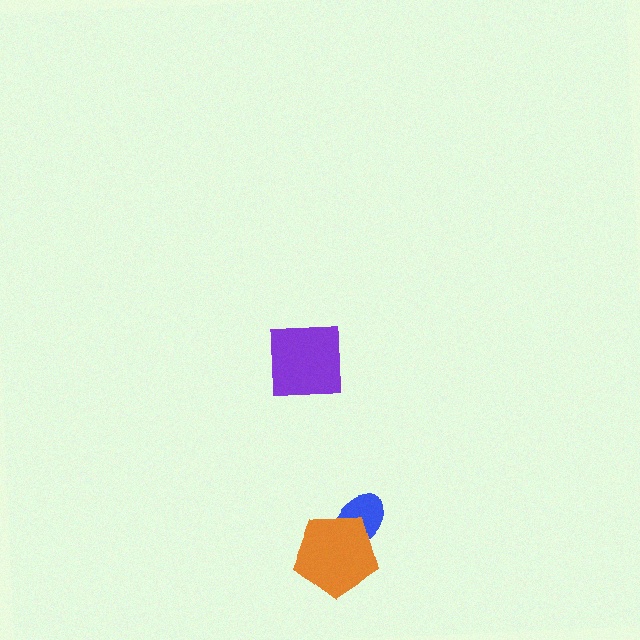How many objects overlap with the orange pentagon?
1 object overlaps with the orange pentagon.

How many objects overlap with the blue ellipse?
1 object overlaps with the blue ellipse.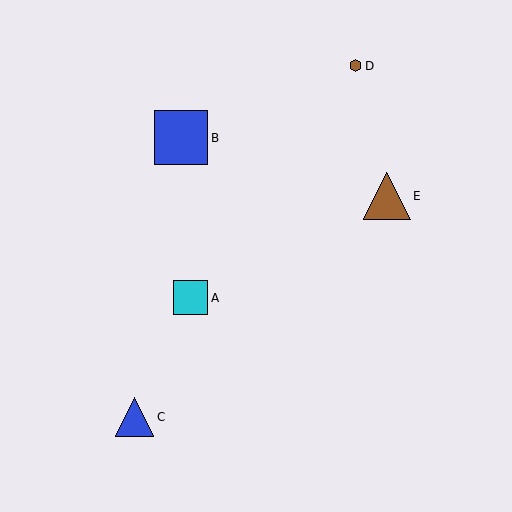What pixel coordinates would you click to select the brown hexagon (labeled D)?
Click at (356, 66) to select the brown hexagon D.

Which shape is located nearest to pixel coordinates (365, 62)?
The brown hexagon (labeled D) at (356, 66) is nearest to that location.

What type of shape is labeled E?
Shape E is a brown triangle.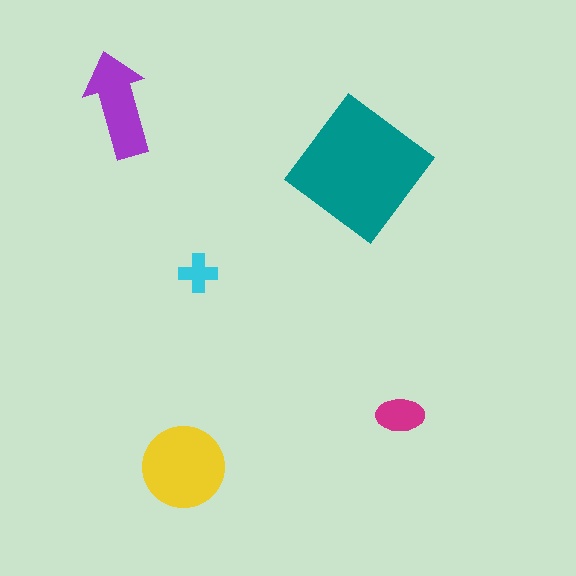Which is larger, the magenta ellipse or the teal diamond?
The teal diamond.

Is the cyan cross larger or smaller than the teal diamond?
Smaller.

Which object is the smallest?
The cyan cross.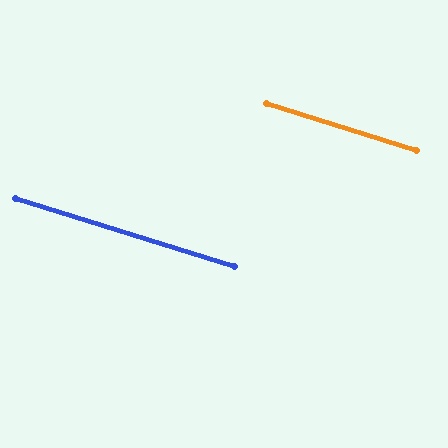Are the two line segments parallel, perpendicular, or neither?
Parallel — their directions differ by only 0.2°.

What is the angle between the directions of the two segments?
Approximately 0 degrees.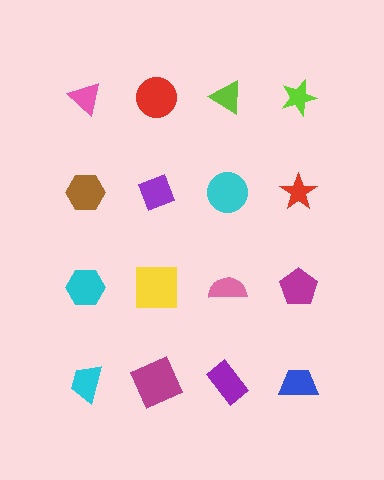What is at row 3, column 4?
A magenta pentagon.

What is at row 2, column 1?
A brown hexagon.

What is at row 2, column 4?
A red star.